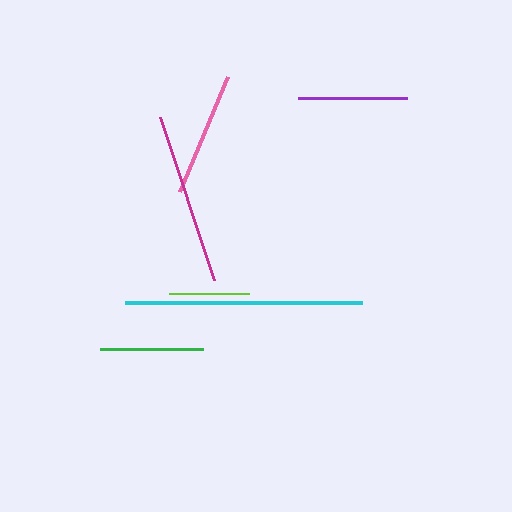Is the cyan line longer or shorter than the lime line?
The cyan line is longer than the lime line.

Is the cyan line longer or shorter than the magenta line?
The cyan line is longer than the magenta line.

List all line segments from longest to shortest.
From longest to shortest: cyan, magenta, pink, purple, green, lime.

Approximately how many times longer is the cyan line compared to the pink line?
The cyan line is approximately 1.9 times the length of the pink line.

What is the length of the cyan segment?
The cyan segment is approximately 236 pixels long.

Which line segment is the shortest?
The lime line is the shortest at approximately 80 pixels.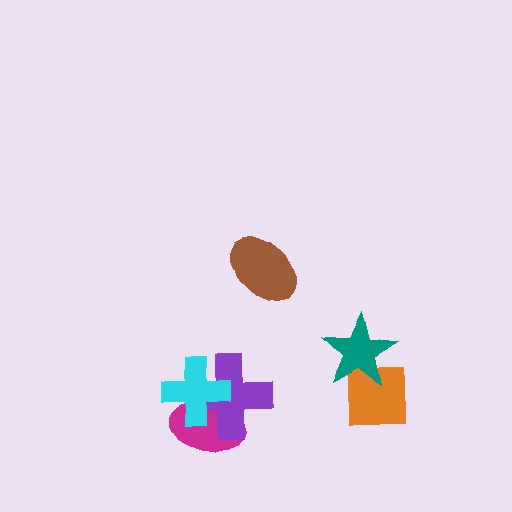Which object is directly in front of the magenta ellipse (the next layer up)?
The purple cross is directly in front of the magenta ellipse.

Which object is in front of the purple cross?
The cyan cross is in front of the purple cross.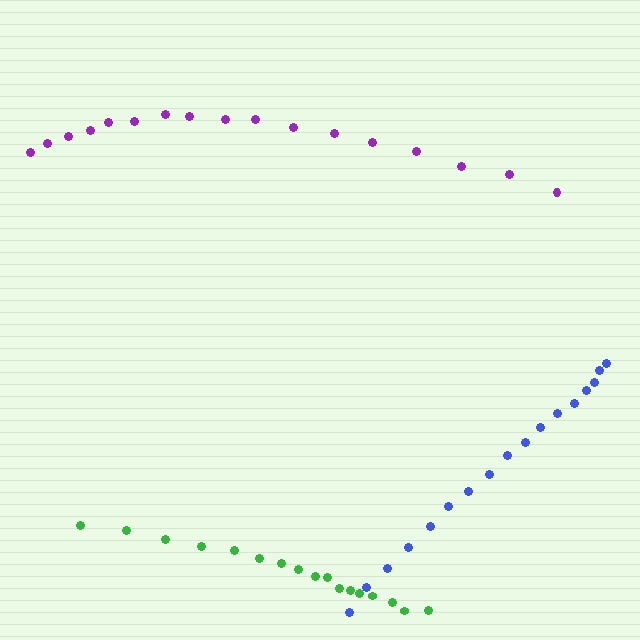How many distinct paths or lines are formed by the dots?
There are 3 distinct paths.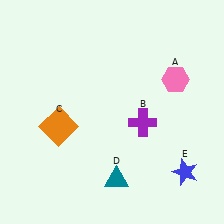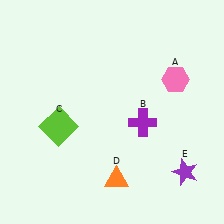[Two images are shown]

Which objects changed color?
C changed from orange to lime. D changed from teal to orange. E changed from blue to purple.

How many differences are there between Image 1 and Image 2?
There are 3 differences between the two images.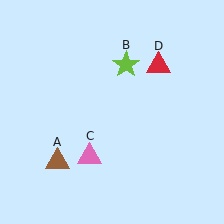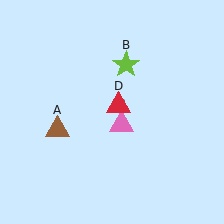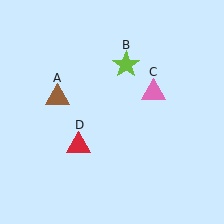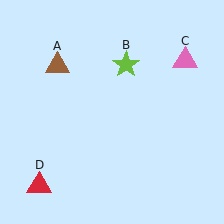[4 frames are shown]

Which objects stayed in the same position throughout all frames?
Lime star (object B) remained stationary.